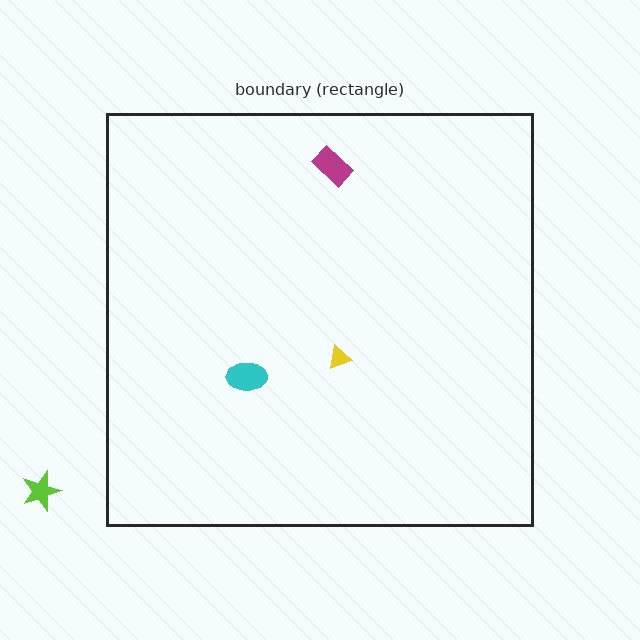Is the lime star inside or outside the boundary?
Outside.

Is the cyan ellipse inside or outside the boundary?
Inside.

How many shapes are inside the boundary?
3 inside, 1 outside.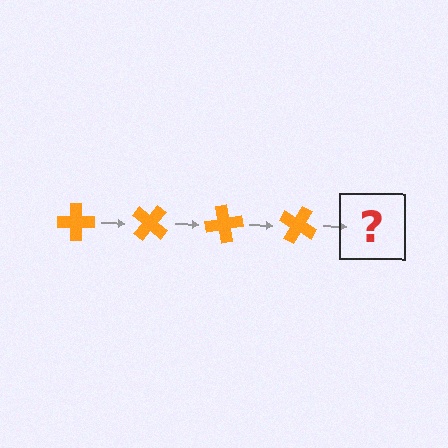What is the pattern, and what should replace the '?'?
The pattern is that the cross rotates 40 degrees each step. The '?' should be an orange cross rotated 160 degrees.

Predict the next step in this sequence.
The next step is an orange cross rotated 160 degrees.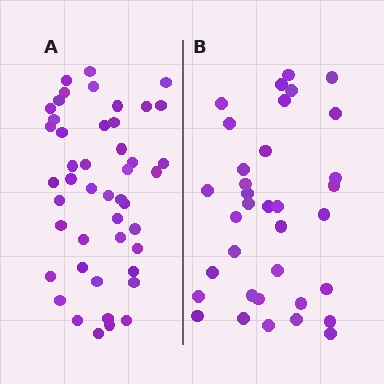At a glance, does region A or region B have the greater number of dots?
Region A (the left region) has more dots.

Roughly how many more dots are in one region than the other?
Region A has roughly 12 or so more dots than region B.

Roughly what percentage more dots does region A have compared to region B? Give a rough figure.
About 30% more.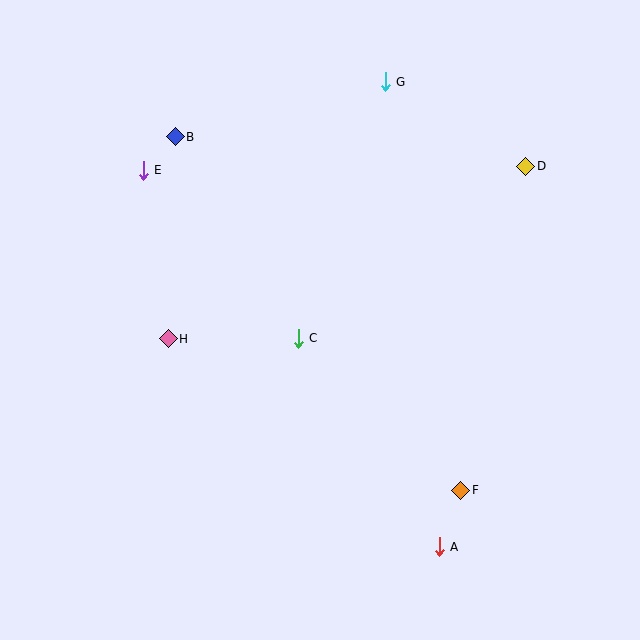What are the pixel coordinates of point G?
Point G is at (385, 82).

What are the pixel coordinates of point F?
Point F is at (461, 490).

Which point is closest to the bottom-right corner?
Point A is closest to the bottom-right corner.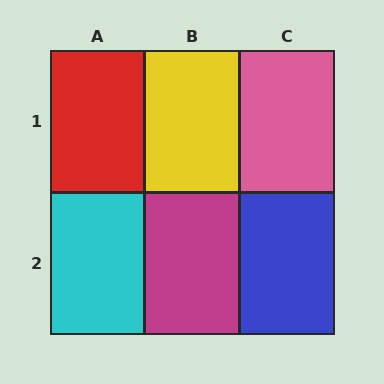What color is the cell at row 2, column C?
Blue.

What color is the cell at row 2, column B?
Magenta.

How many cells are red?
1 cell is red.